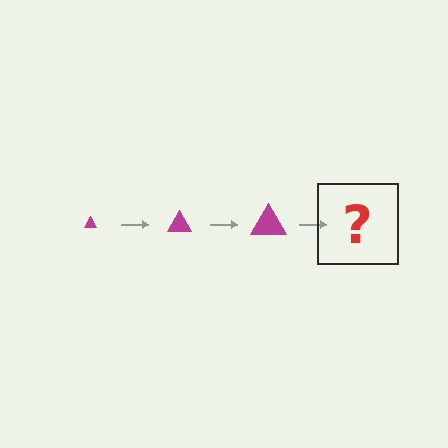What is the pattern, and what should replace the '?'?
The pattern is that the triangle gets progressively larger each step. The '?' should be a magenta triangle, larger than the previous one.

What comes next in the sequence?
The next element should be a magenta triangle, larger than the previous one.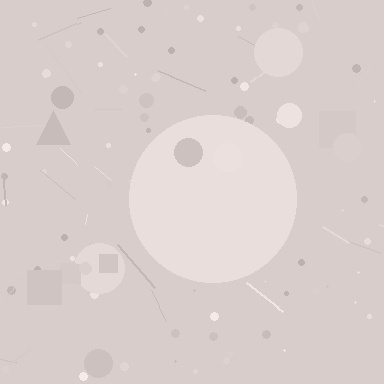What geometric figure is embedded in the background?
A circle is embedded in the background.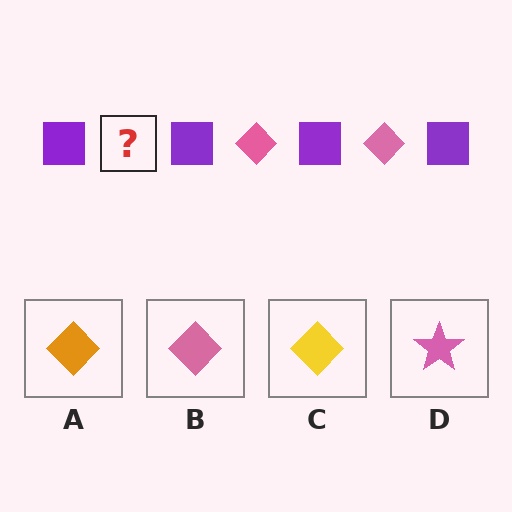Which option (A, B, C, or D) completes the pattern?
B.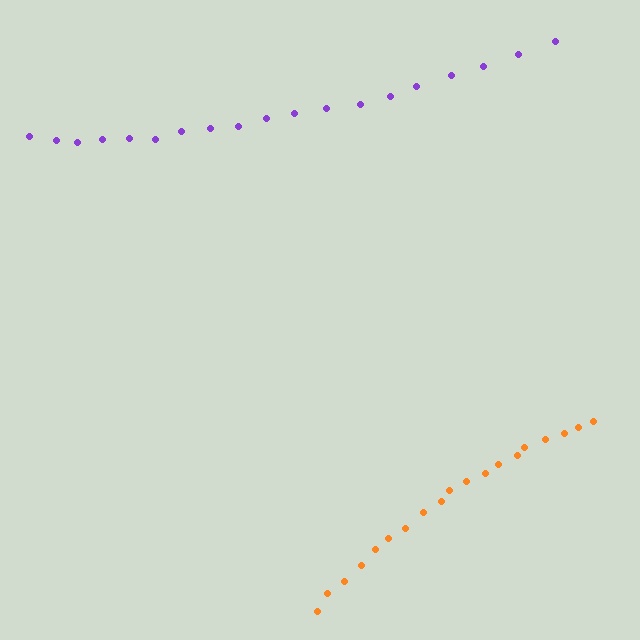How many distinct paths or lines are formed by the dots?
There are 2 distinct paths.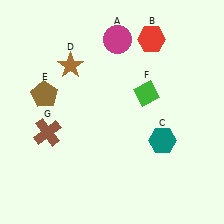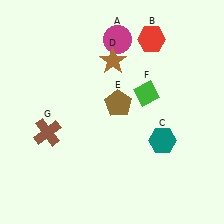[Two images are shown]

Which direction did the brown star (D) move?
The brown star (D) moved right.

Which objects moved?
The objects that moved are: the brown star (D), the brown pentagon (E).